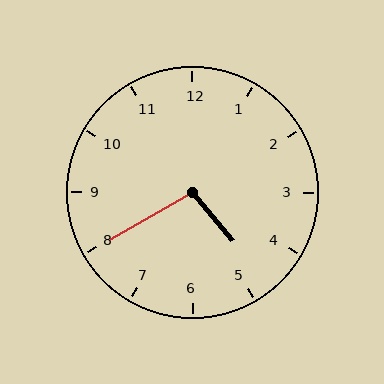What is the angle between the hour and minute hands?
Approximately 100 degrees.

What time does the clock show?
4:40.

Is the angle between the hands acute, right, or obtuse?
It is obtuse.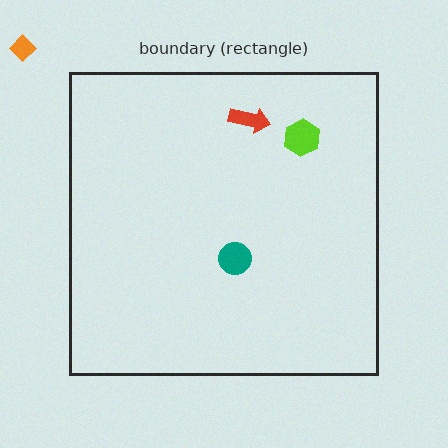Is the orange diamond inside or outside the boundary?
Outside.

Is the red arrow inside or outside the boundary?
Inside.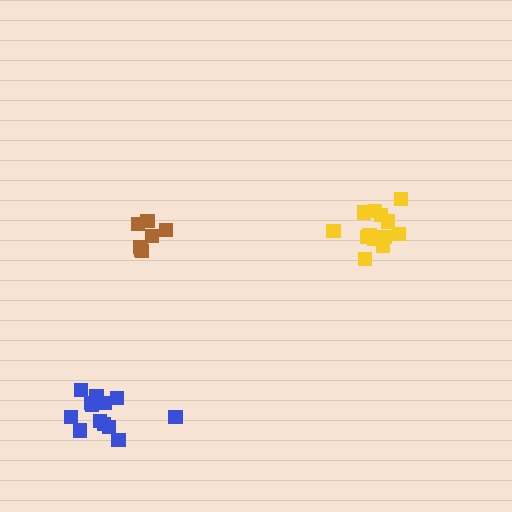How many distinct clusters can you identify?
There are 3 distinct clusters.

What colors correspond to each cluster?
The clusters are colored: yellow, blue, brown.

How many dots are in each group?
Group 1: 13 dots, Group 2: 13 dots, Group 3: 7 dots (33 total).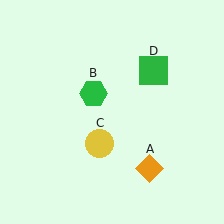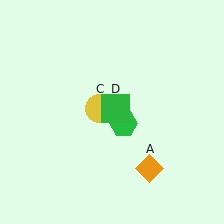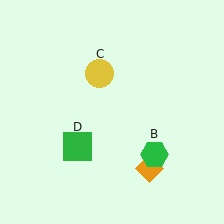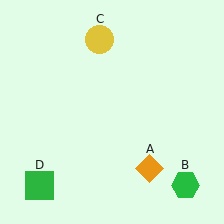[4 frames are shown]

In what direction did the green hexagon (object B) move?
The green hexagon (object B) moved down and to the right.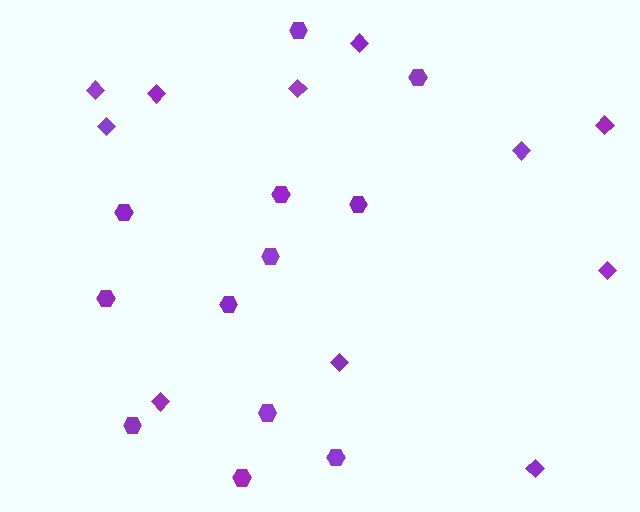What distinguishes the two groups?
There are 2 groups: one group of diamonds (11) and one group of hexagons (12).